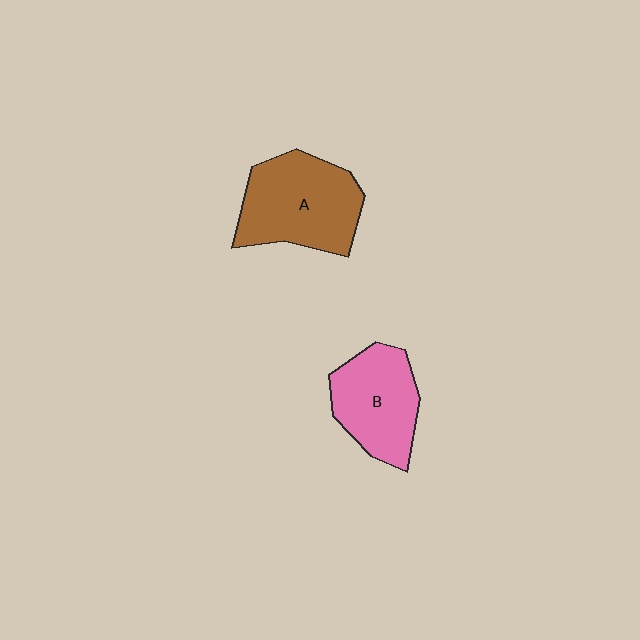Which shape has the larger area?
Shape A (brown).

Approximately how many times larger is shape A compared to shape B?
Approximately 1.2 times.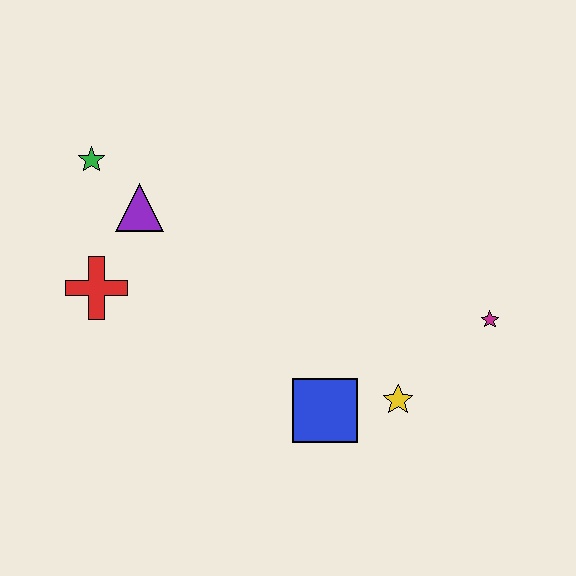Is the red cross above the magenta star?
Yes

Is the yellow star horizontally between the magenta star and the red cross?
Yes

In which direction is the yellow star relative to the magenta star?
The yellow star is to the left of the magenta star.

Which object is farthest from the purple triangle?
The magenta star is farthest from the purple triangle.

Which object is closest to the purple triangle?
The green star is closest to the purple triangle.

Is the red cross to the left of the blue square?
Yes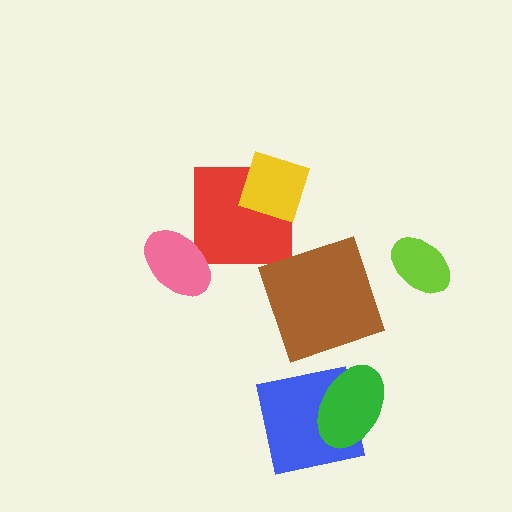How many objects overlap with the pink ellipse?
0 objects overlap with the pink ellipse.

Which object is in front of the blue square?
The green ellipse is in front of the blue square.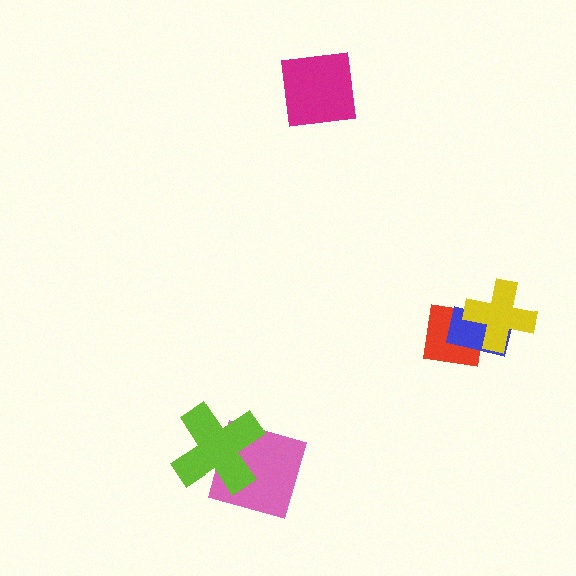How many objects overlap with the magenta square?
0 objects overlap with the magenta square.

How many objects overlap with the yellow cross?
2 objects overlap with the yellow cross.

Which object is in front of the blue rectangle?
The yellow cross is in front of the blue rectangle.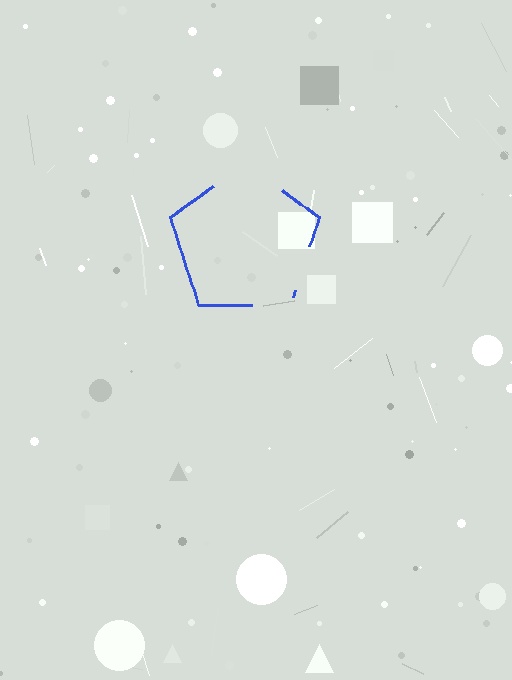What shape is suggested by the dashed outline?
The dashed outline suggests a pentagon.